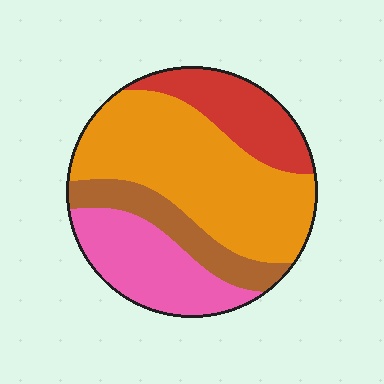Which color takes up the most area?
Orange, at roughly 45%.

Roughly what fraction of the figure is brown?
Brown takes up about one eighth (1/8) of the figure.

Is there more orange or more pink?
Orange.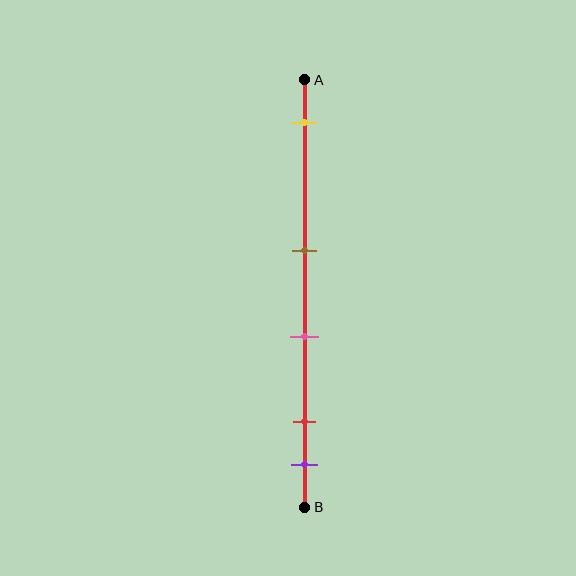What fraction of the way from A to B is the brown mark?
The brown mark is approximately 40% (0.4) of the way from A to B.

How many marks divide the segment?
There are 5 marks dividing the segment.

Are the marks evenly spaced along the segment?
No, the marks are not evenly spaced.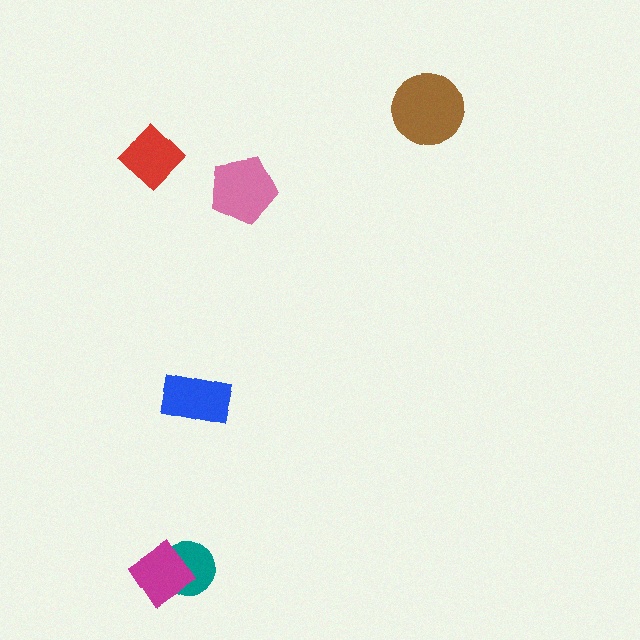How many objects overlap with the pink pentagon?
0 objects overlap with the pink pentagon.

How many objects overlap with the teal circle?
1 object overlaps with the teal circle.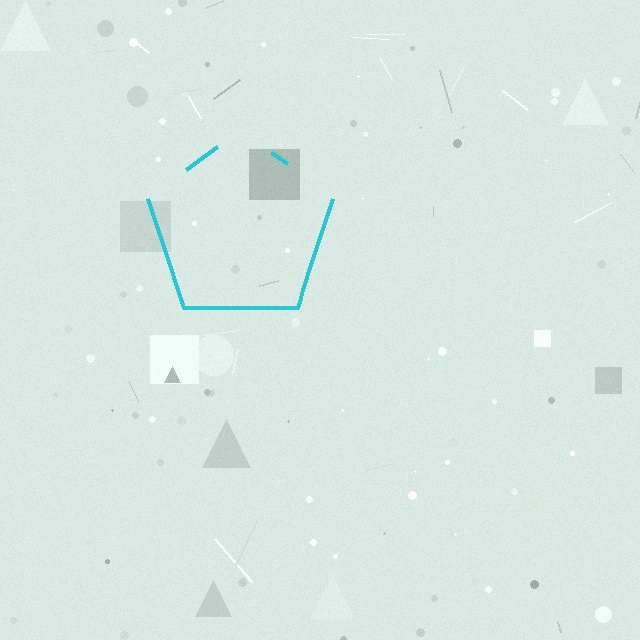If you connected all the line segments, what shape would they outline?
They would outline a pentagon.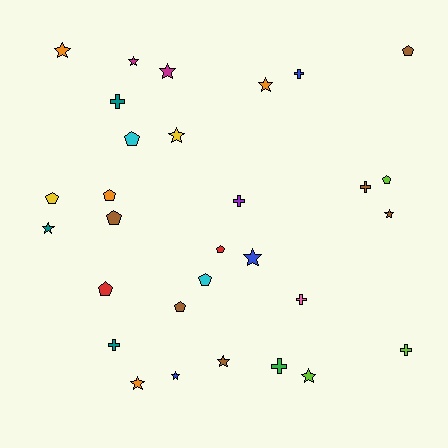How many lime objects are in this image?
There are 3 lime objects.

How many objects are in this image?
There are 30 objects.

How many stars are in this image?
There are 12 stars.